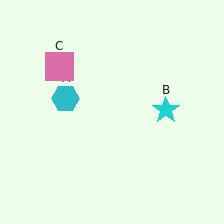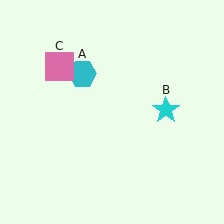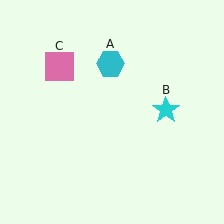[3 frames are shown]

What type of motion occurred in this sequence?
The cyan hexagon (object A) rotated clockwise around the center of the scene.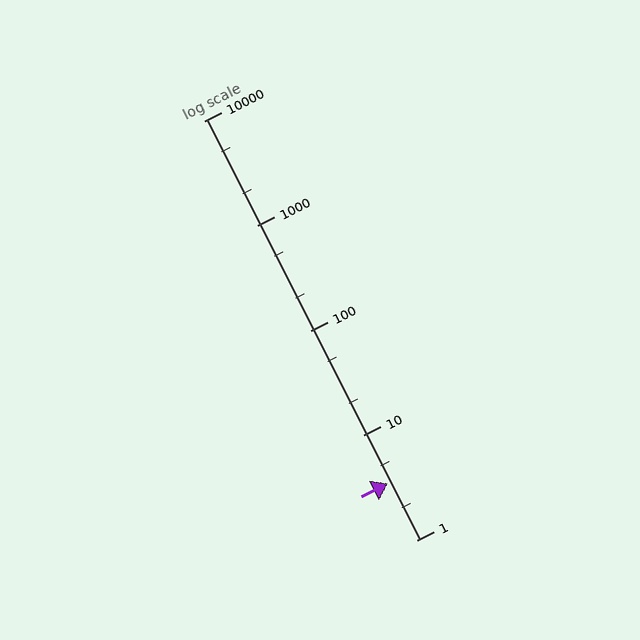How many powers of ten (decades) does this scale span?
The scale spans 4 decades, from 1 to 10000.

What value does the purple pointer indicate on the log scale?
The pointer indicates approximately 3.5.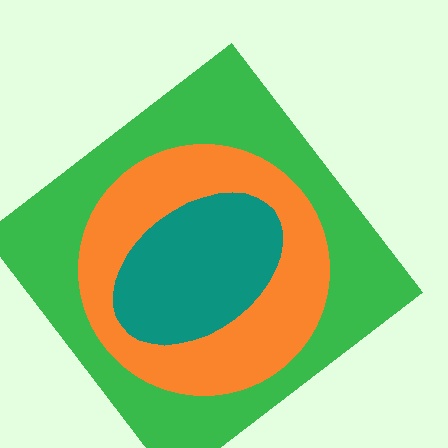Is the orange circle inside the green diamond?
Yes.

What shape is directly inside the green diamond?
The orange circle.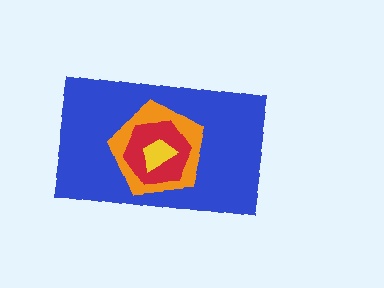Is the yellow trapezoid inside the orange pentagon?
Yes.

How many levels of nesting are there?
4.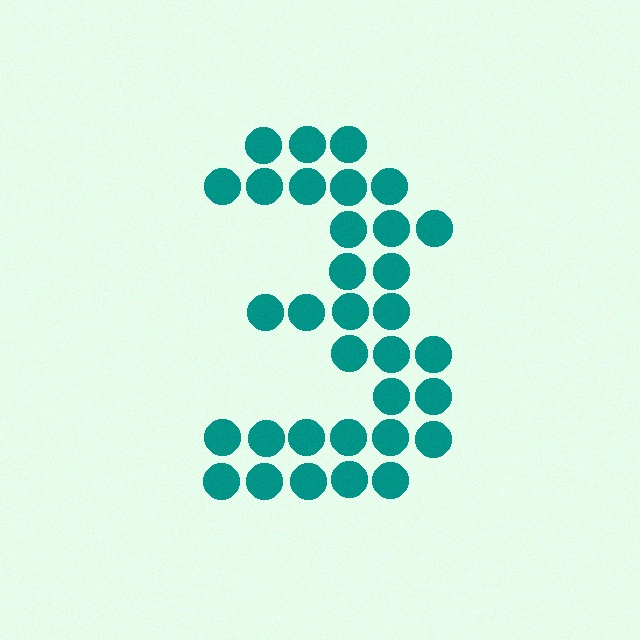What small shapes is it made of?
It is made of small circles.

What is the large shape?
The large shape is the digit 3.